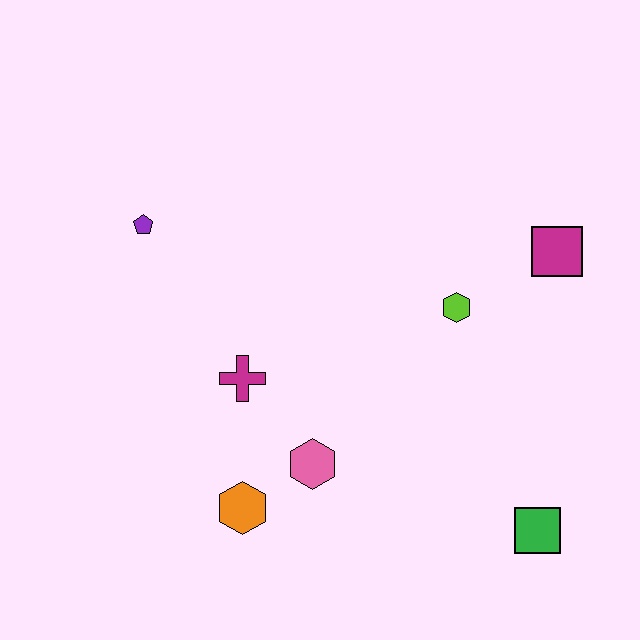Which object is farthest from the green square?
The purple pentagon is farthest from the green square.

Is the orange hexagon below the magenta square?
Yes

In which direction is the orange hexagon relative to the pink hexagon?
The orange hexagon is to the left of the pink hexagon.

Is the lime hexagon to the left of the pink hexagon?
No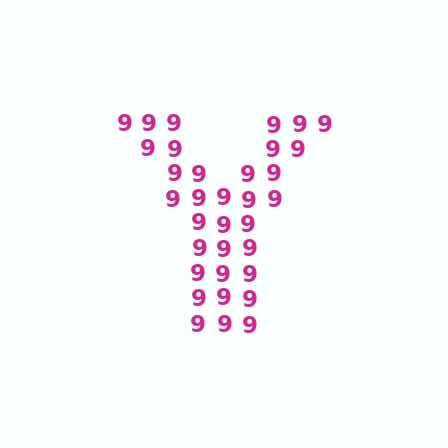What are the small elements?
The small elements are digit 9's.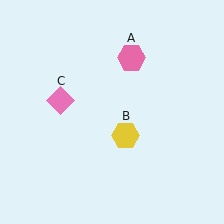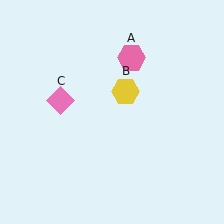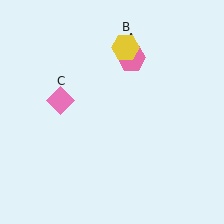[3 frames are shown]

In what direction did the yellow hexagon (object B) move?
The yellow hexagon (object B) moved up.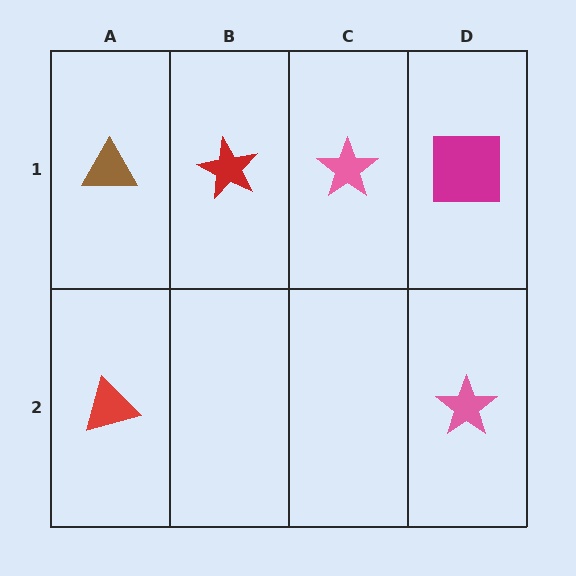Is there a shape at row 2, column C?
No, that cell is empty.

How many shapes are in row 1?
4 shapes.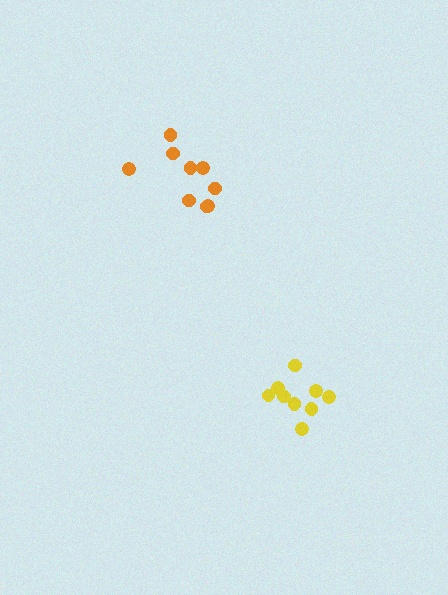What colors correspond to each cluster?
The clusters are colored: orange, yellow.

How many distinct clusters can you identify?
There are 2 distinct clusters.